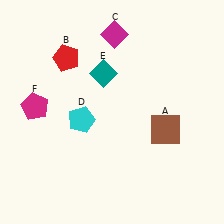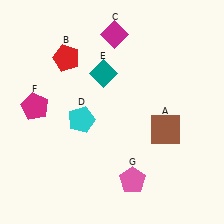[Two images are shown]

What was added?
A pink pentagon (G) was added in Image 2.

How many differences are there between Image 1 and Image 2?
There is 1 difference between the two images.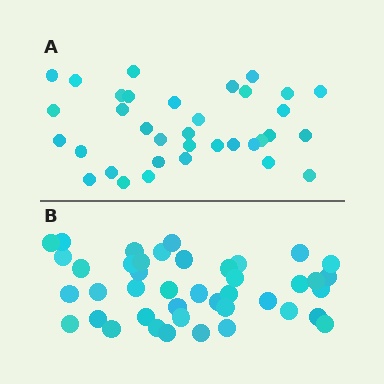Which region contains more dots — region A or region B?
Region B (the bottom region) has more dots.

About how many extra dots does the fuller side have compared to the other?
Region B has roughly 8 or so more dots than region A.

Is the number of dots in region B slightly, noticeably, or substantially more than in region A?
Region B has only slightly more — the two regions are fairly close. The ratio is roughly 1.2 to 1.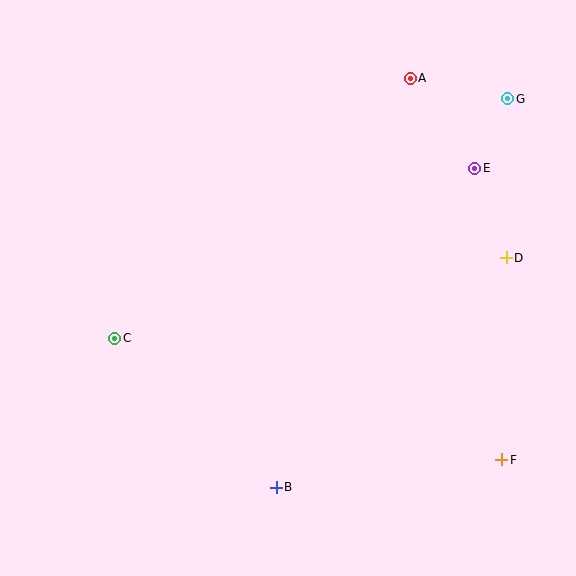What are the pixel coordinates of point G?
Point G is at (508, 99).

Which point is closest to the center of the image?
Point C at (115, 338) is closest to the center.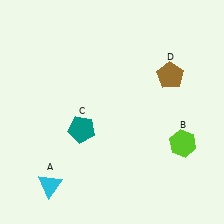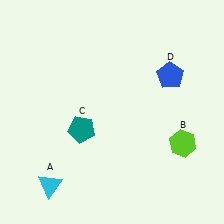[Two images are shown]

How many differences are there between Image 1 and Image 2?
There is 1 difference between the two images.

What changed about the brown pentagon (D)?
In Image 1, D is brown. In Image 2, it changed to blue.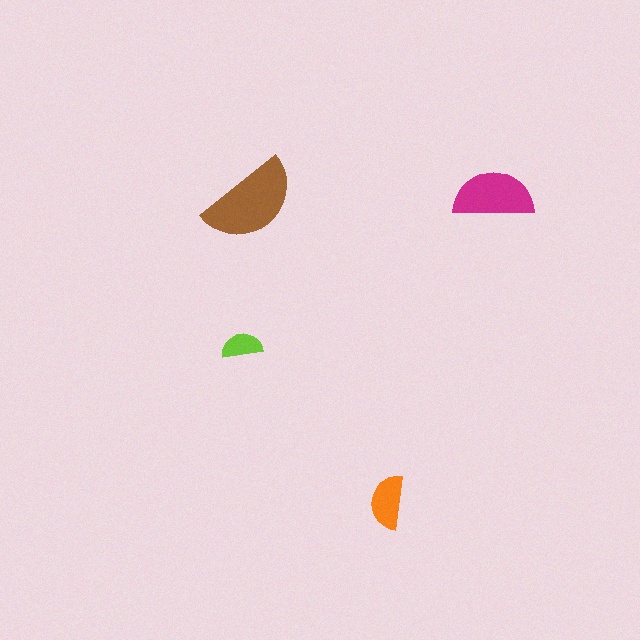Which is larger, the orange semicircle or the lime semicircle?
The orange one.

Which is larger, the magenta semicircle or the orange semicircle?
The magenta one.